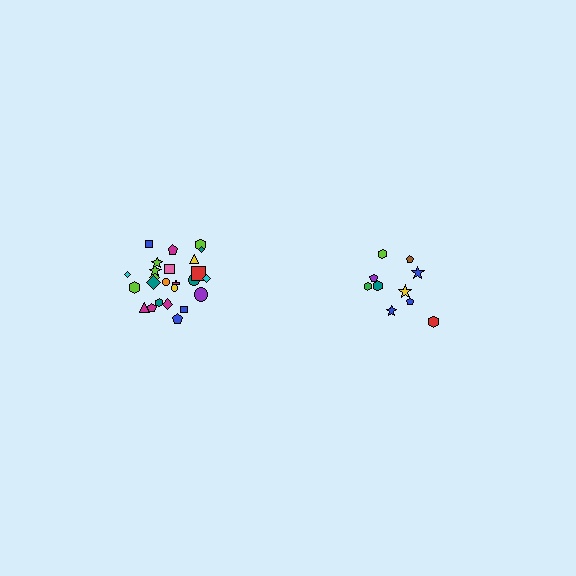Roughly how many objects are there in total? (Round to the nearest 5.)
Roughly 35 objects in total.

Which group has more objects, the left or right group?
The left group.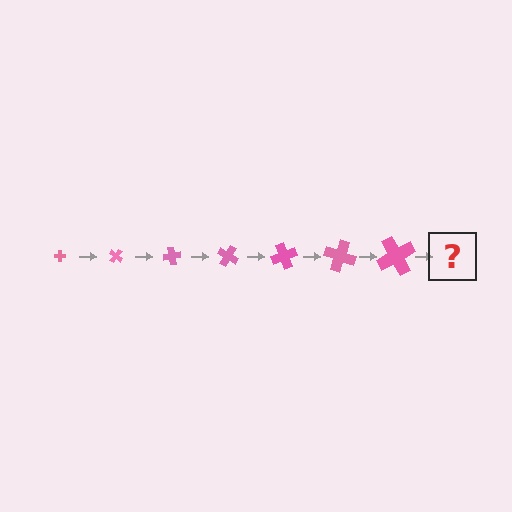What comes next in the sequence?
The next element should be a cross, larger than the previous one and rotated 280 degrees from the start.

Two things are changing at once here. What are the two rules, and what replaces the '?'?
The two rules are that the cross grows larger each step and it rotates 40 degrees each step. The '?' should be a cross, larger than the previous one and rotated 280 degrees from the start.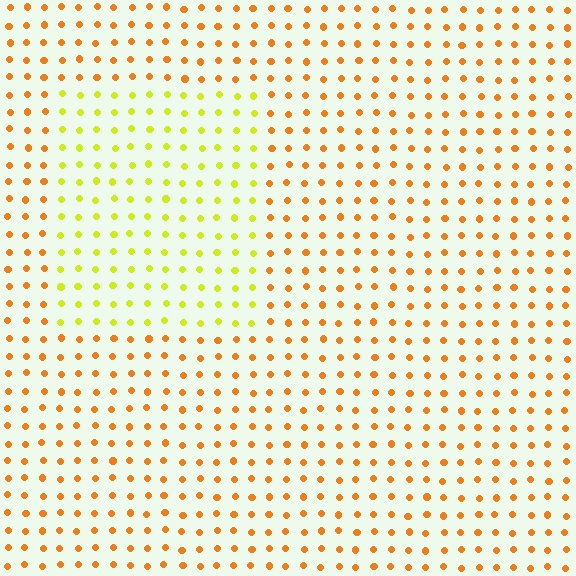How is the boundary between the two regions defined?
The boundary is defined purely by a slight shift in hue (about 41 degrees). Spacing, size, and orientation are identical on both sides.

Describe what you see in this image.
The image is filled with small orange elements in a uniform arrangement. A rectangle-shaped region is visible where the elements are tinted to a slightly different hue, forming a subtle color boundary.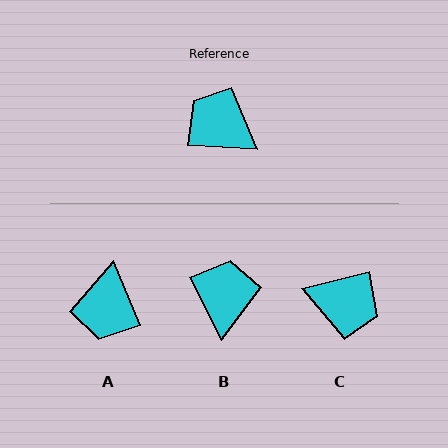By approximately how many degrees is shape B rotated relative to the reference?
Approximately 60 degrees clockwise.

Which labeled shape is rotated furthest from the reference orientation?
C, about 163 degrees away.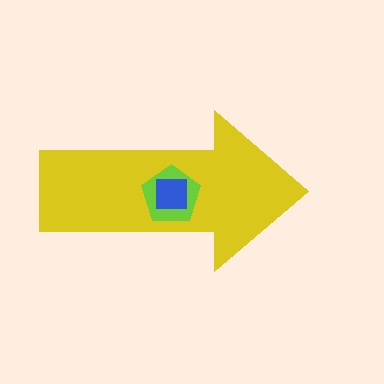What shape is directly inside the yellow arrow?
The lime pentagon.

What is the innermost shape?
The blue square.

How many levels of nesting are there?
3.